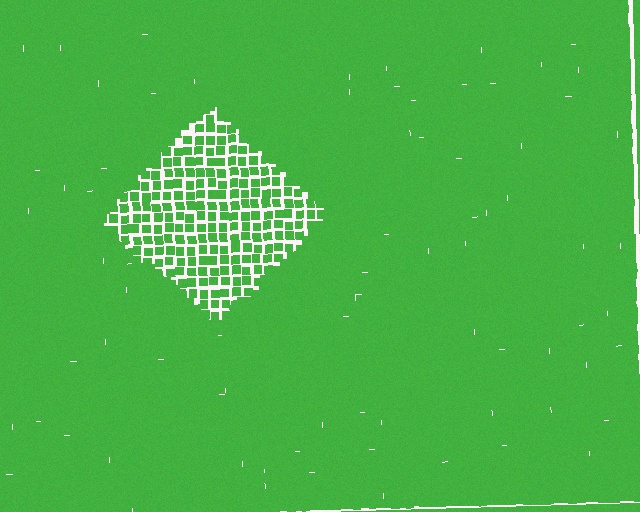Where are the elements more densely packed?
The elements are more densely packed outside the diamond boundary.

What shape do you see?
I see a diamond.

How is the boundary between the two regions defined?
The boundary is defined by a change in element density (approximately 2.2x ratio). All elements are the same color, size, and shape.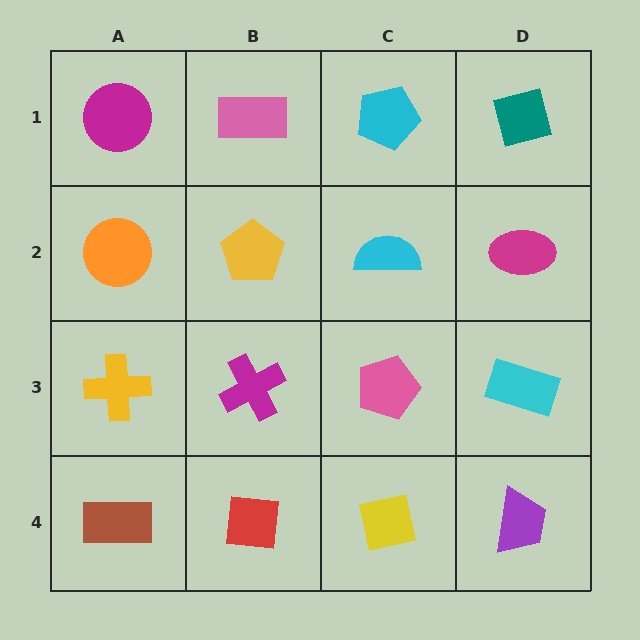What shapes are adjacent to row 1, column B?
A yellow pentagon (row 2, column B), a magenta circle (row 1, column A), a cyan pentagon (row 1, column C).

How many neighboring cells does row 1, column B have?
3.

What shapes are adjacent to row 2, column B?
A pink rectangle (row 1, column B), a magenta cross (row 3, column B), an orange circle (row 2, column A), a cyan semicircle (row 2, column C).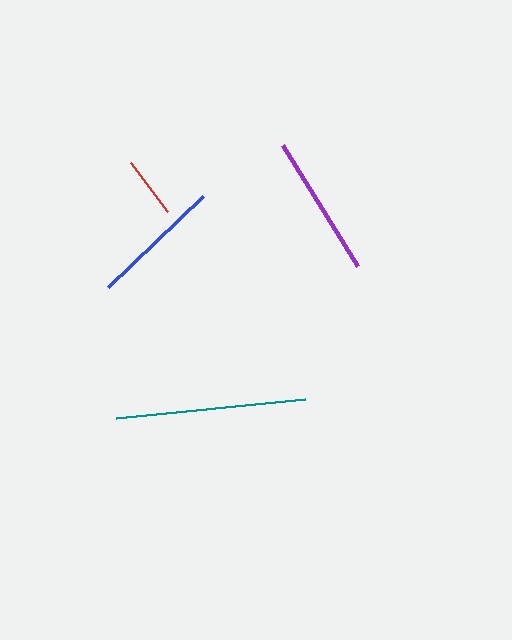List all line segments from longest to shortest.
From longest to shortest: teal, purple, blue, red.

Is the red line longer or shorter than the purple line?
The purple line is longer than the red line.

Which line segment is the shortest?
The red line is the shortest at approximately 61 pixels.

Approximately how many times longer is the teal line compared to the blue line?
The teal line is approximately 1.4 times the length of the blue line.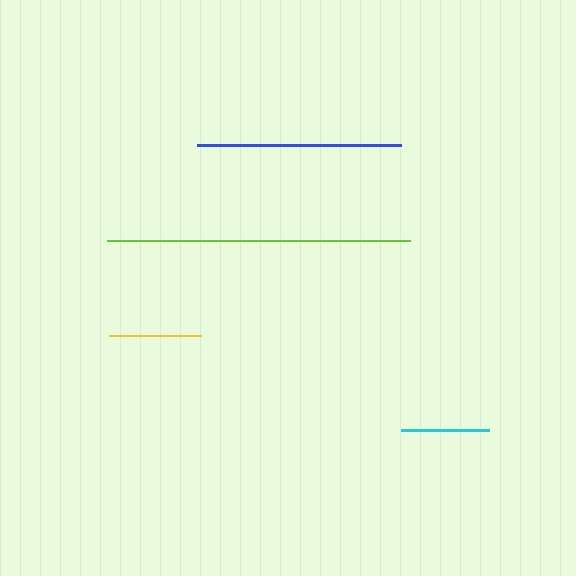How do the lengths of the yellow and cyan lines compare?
The yellow and cyan lines are approximately the same length.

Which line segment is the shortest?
The cyan line is the shortest at approximately 88 pixels.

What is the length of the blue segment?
The blue segment is approximately 204 pixels long.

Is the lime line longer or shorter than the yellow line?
The lime line is longer than the yellow line.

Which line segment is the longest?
The lime line is the longest at approximately 303 pixels.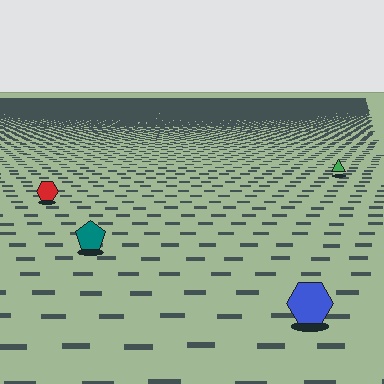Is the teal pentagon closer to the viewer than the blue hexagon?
No. The blue hexagon is closer — you can tell from the texture gradient: the ground texture is coarser near it.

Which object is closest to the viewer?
The blue hexagon is closest. The texture marks near it are larger and more spread out.